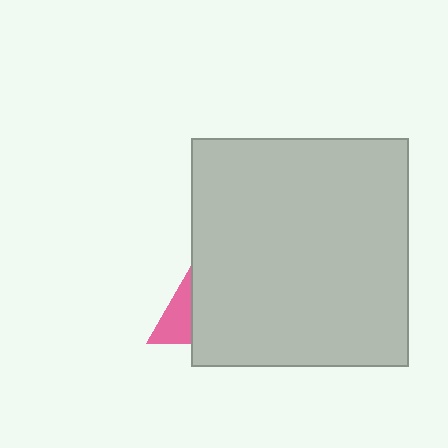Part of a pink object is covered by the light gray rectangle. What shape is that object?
It is a triangle.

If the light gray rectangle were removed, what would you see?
You would see the complete pink triangle.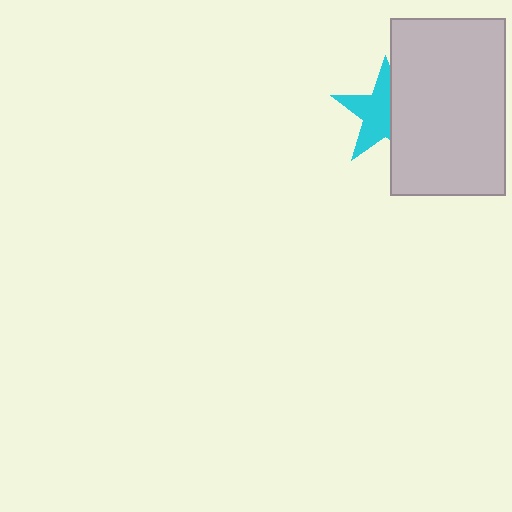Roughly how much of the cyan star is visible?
About half of it is visible (roughly 58%).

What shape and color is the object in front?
The object in front is a light gray rectangle.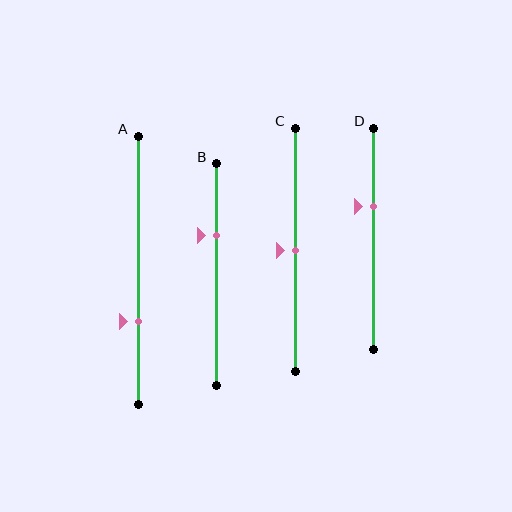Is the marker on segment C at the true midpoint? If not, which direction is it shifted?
Yes, the marker on segment C is at the true midpoint.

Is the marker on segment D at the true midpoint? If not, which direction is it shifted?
No, the marker on segment D is shifted upward by about 14% of the segment length.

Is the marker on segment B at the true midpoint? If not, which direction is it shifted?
No, the marker on segment B is shifted upward by about 18% of the segment length.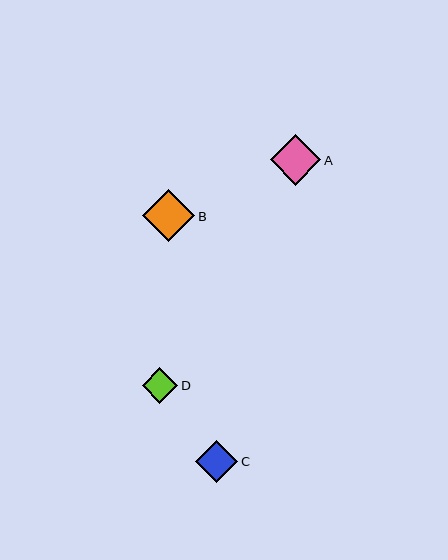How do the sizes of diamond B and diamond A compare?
Diamond B and diamond A are approximately the same size.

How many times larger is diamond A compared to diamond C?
Diamond A is approximately 1.2 times the size of diamond C.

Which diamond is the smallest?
Diamond D is the smallest with a size of approximately 36 pixels.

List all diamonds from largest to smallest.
From largest to smallest: B, A, C, D.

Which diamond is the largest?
Diamond B is the largest with a size of approximately 52 pixels.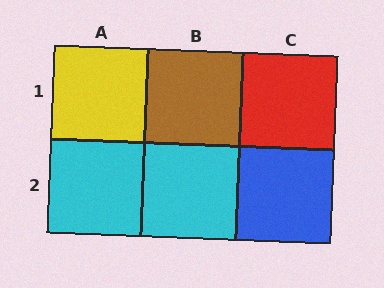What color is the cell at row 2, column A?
Cyan.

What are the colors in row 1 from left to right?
Yellow, brown, red.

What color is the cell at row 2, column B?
Cyan.